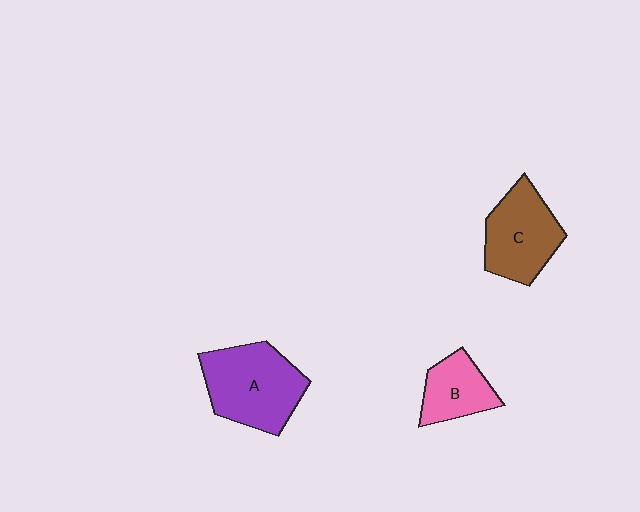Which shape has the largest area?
Shape A (purple).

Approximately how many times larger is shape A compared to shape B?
Approximately 1.8 times.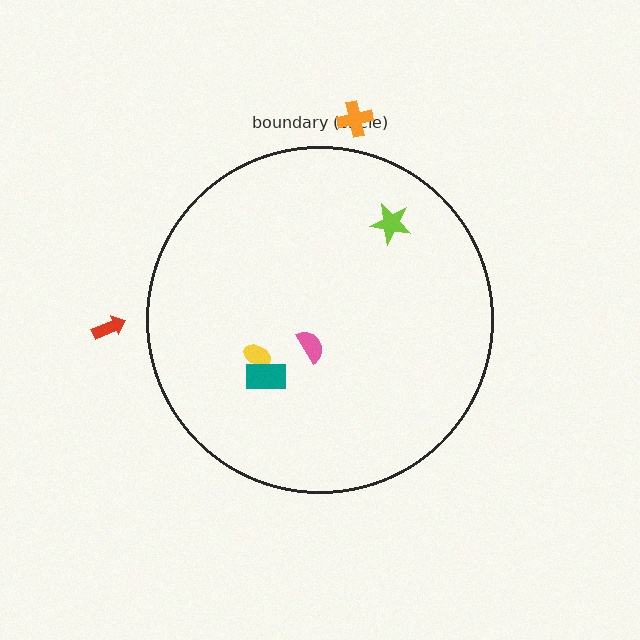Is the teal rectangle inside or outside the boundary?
Inside.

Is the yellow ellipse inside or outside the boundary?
Inside.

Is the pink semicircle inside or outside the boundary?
Inside.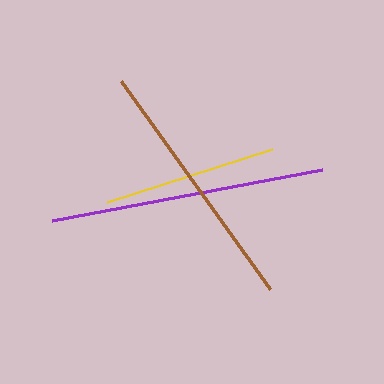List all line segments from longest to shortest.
From longest to shortest: purple, brown, yellow.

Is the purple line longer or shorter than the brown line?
The purple line is longer than the brown line.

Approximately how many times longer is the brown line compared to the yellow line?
The brown line is approximately 1.5 times the length of the yellow line.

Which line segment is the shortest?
The yellow line is the shortest at approximately 173 pixels.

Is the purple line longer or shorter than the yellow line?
The purple line is longer than the yellow line.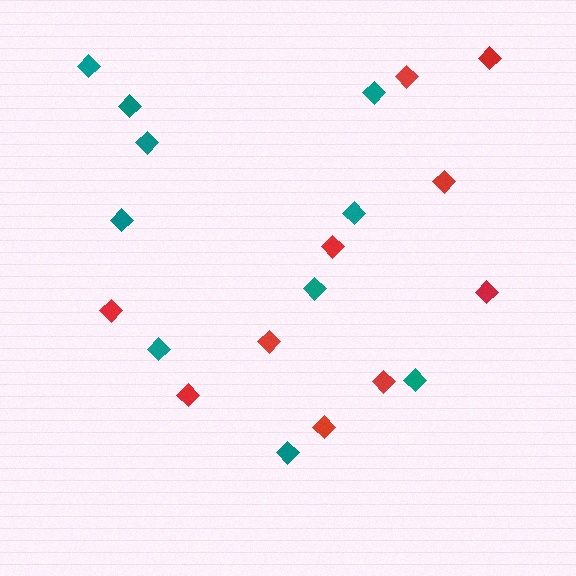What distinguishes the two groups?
There are 2 groups: one group of red diamonds (10) and one group of teal diamonds (10).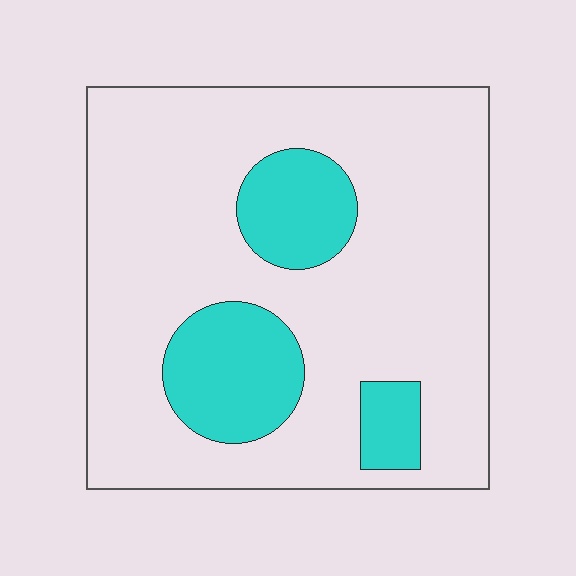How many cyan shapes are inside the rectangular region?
3.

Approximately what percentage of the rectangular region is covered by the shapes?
Approximately 20%.